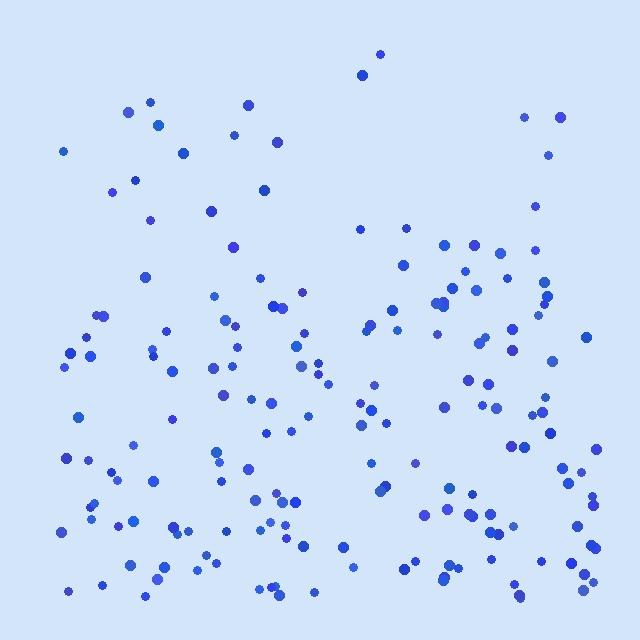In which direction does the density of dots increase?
From top to bottom, with the bottom side densest.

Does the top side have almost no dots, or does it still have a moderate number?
Still a moderate number, just noticeably fewer than the bottom.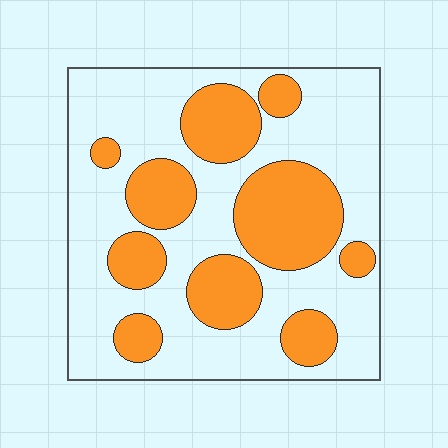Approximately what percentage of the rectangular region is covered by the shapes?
Approximately 35%.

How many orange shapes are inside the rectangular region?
10.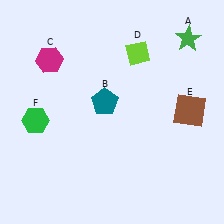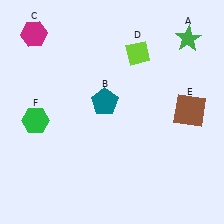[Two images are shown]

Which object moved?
The magenta hexagon (C) moved up.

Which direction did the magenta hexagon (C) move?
The magenta hexagon (C) moved up.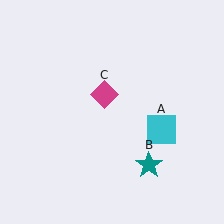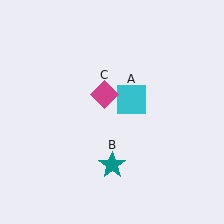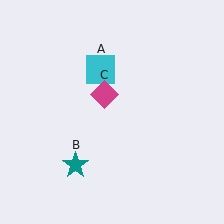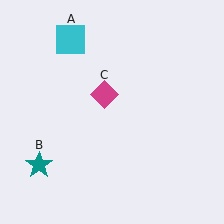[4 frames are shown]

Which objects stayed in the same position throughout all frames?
Magenta diamond (object C) remained stationary.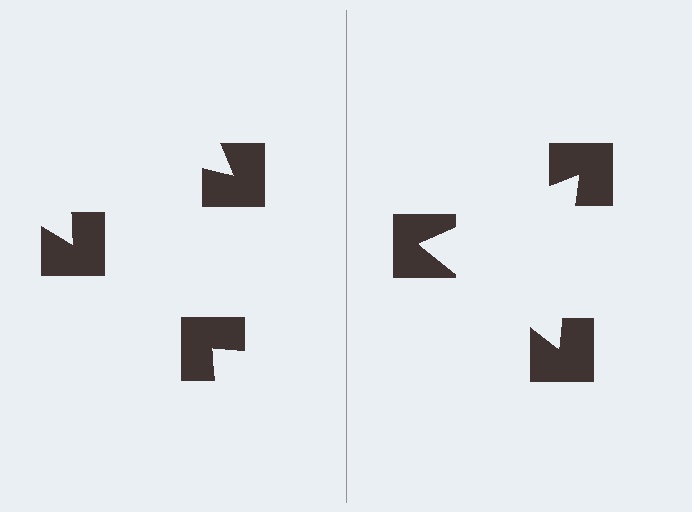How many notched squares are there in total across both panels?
6 — 3 on each side.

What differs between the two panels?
The notched squares are positioned identically on both sides; only the wedge orientations differ. On the right they align to a triangle; on the left they are misaligned.